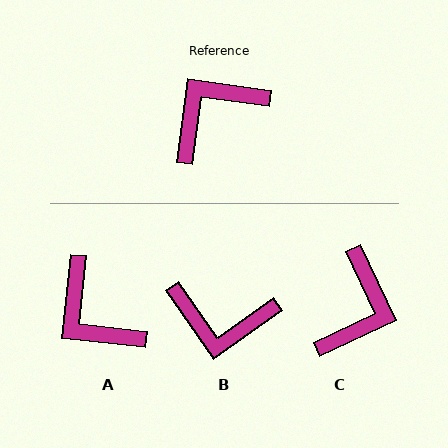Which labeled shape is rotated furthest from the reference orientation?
C, about 147 degrees away.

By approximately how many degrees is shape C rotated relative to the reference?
Approximately 147 degrees clockwise.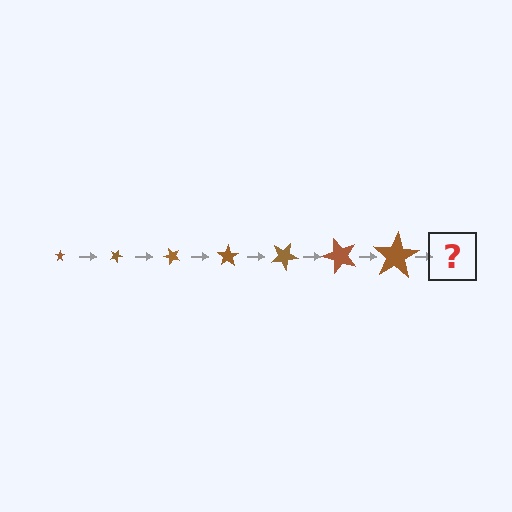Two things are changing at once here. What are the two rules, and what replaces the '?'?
The two rules are that the star grows larger each step and it rotates 25 degrees each step. The '?' should be a star, larger than the previous one and rotated 175 degrees from the start.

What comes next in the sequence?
The next element should be a star, larger than the previous one and rotated 175 degrees from the start.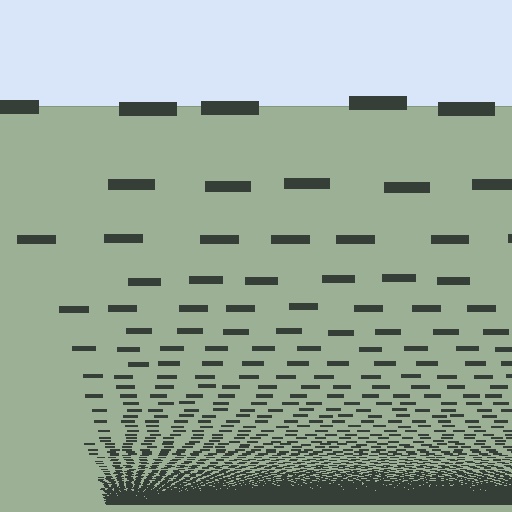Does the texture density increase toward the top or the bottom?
Density increases toward the bottom.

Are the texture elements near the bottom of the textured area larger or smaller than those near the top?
Smaller. The gradient is inverted — elements near the bottom are smaller and denser.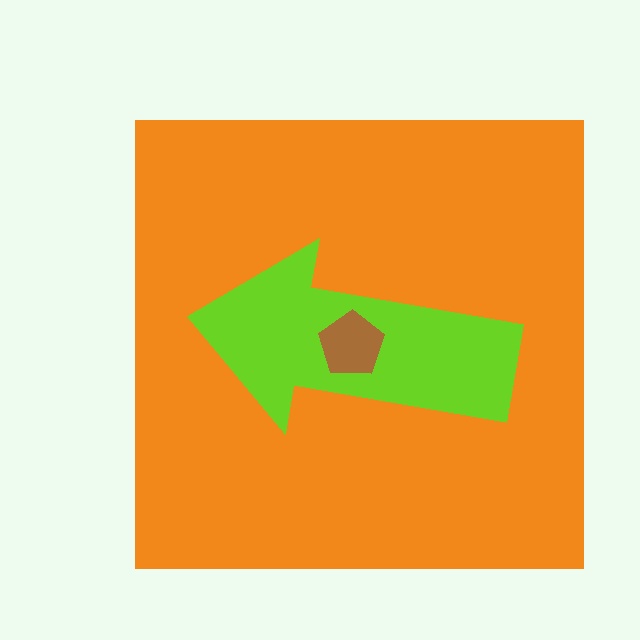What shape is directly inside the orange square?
The lime arrow.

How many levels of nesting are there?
3.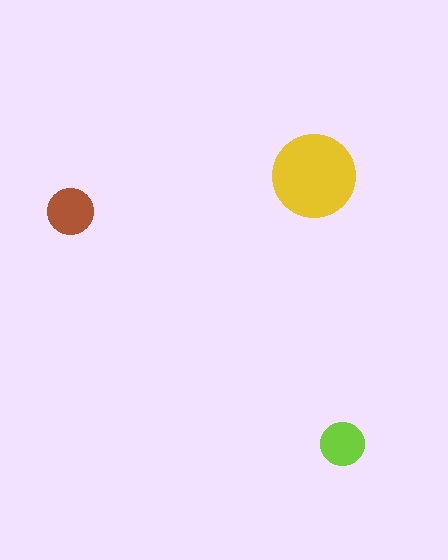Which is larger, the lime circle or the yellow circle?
The yellow one.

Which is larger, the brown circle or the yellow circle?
The yellow one.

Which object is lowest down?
The lime circle is bottommost.